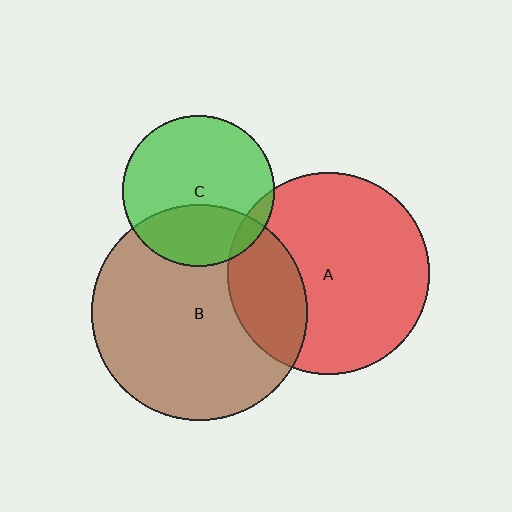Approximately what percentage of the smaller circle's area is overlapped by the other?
Approximately 30%.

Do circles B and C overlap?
Yes.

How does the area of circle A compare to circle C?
Approximately 1.8 times.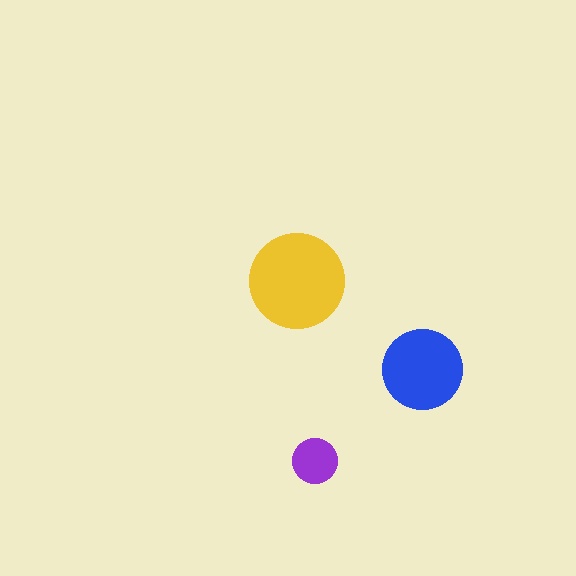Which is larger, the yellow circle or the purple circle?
The yellow one.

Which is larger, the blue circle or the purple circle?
The blue one.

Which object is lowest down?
The purple circle is bottommost.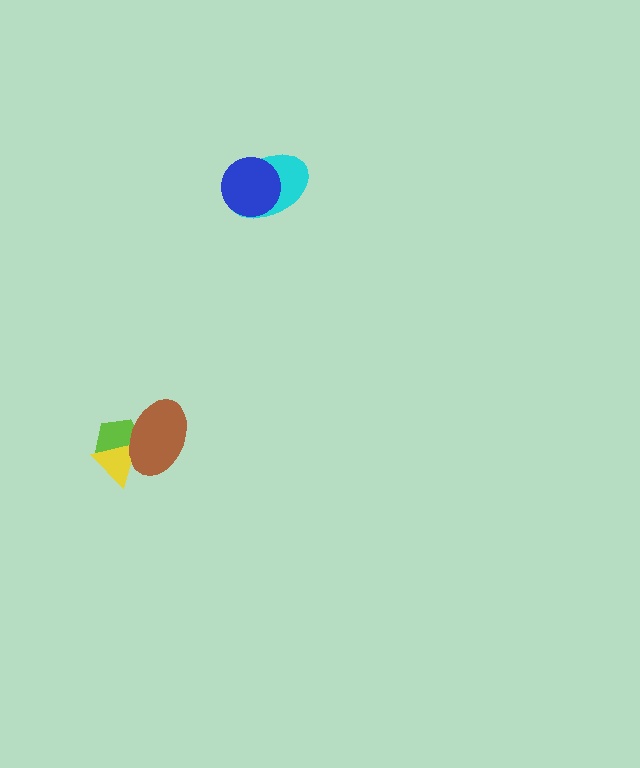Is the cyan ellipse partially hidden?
Yes, it is partially covered by another shape.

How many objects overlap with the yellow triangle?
2 objects overlap with the yellow triangle.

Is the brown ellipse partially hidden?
No, no other shape covers it.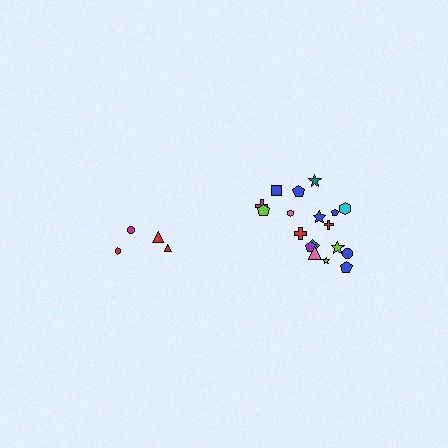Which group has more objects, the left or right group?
The right group.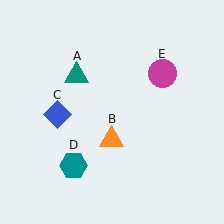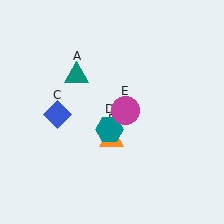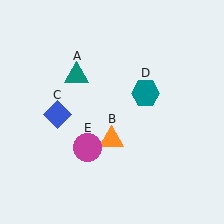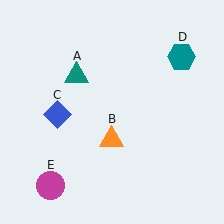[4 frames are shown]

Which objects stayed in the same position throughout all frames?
Teal triangle (object A) and orange triangle (object B) and blue diamond (object C) remained stationary.